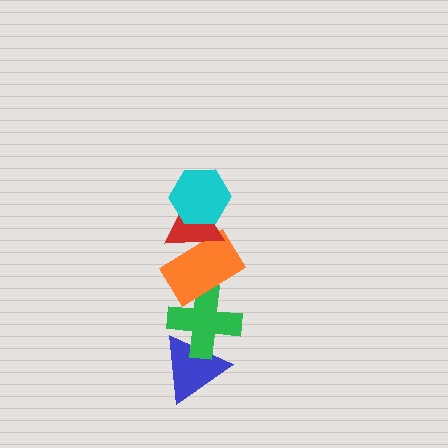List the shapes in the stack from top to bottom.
From top to bottom: the cyan hexagon, the red triangle, the orange rectangle, the green cross, the blue triangle.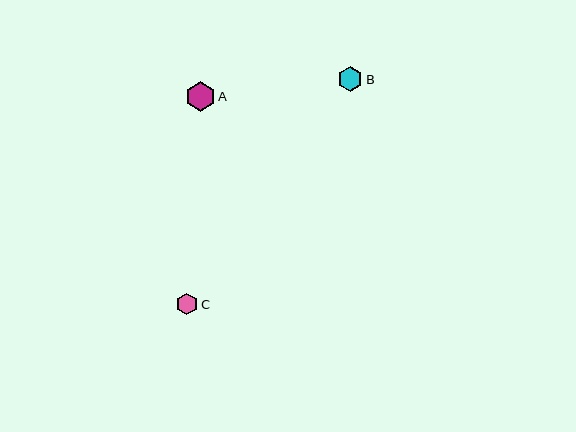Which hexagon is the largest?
Hexagon A is the largest with a size of approximately 30 pixels.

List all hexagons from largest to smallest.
From largest to smallest: A, B, C.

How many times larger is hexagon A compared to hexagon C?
Hexagon A is approximately 1.4 times the size of hexagon C.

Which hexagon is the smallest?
Hexagon C is the smallest with a size of approximately 22 pixels.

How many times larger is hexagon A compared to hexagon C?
Hexagon A is approximately 1.4 times the size of hexagon C.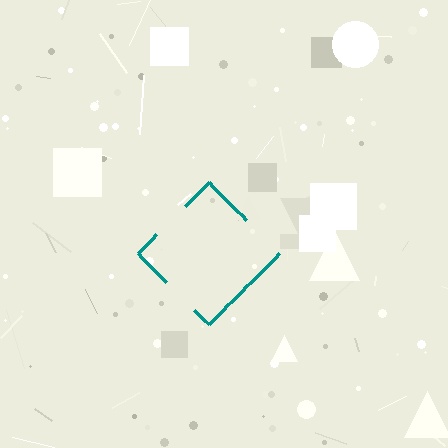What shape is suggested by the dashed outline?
The dashed outline suggests a diamond.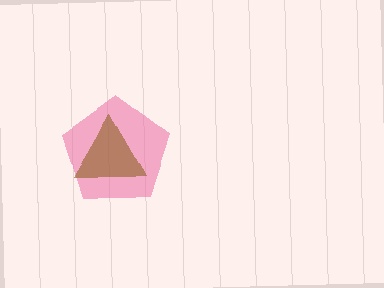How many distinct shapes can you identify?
There are 2 distinct shapes: a pink pentagon, a brown triangle.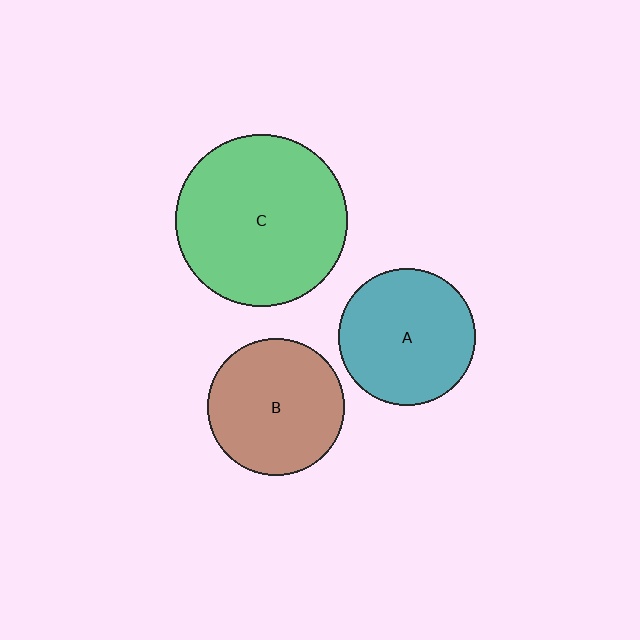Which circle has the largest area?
Circle C (green).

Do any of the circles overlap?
No, none of the circles overlap.